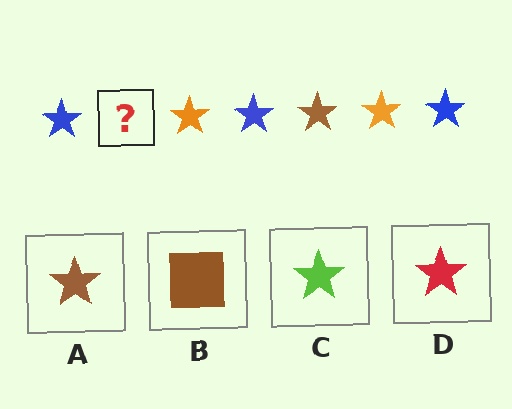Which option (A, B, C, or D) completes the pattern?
A.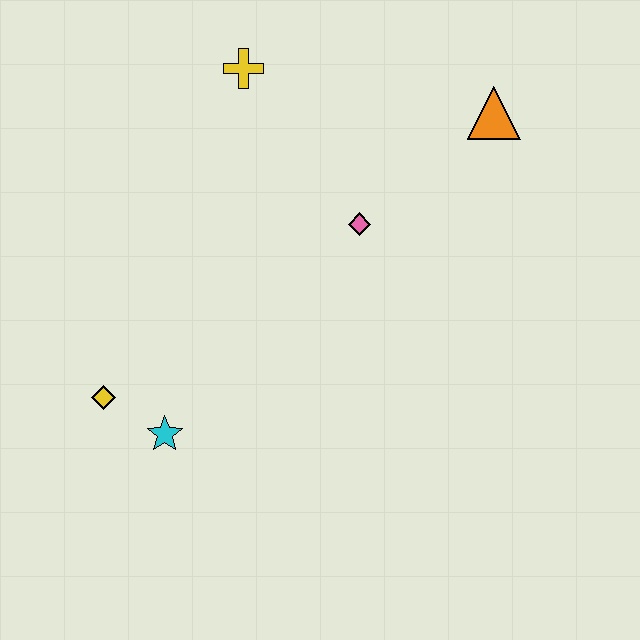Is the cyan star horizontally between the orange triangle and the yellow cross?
No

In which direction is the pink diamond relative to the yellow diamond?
The pink diamond is to the right of the yellow diamond.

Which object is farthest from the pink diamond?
The yellow diamond is farthest from the pink diamond.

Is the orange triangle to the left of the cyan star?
No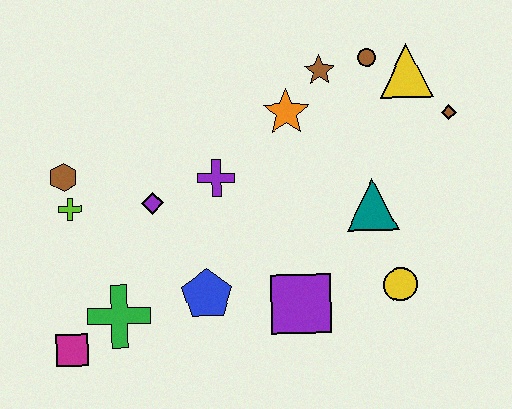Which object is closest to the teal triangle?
The yellow circle is closest to the teal triangle.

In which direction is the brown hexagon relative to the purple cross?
The brown hexagon is to the left of the purple cross.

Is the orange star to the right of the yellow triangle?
No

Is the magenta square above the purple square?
No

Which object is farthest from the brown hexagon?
The brown diamond is farthest from the brown hexagon.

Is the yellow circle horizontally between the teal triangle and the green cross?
No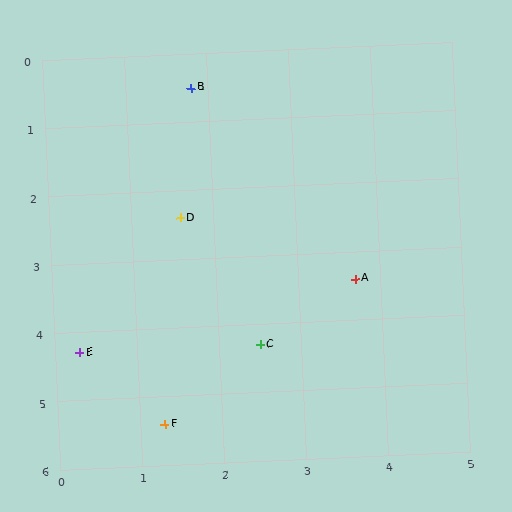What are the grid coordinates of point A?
Point A is at approximately (3.7, 3.4).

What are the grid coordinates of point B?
Point B is at approximately (1.8, 0.5).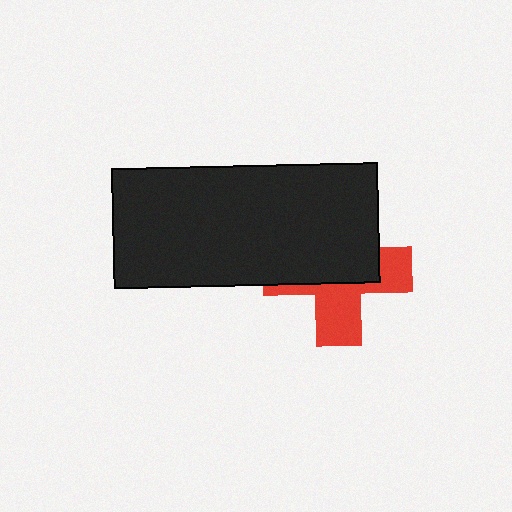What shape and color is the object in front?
The object in front is a black rectangle.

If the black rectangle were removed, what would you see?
You would see the complete red cross.